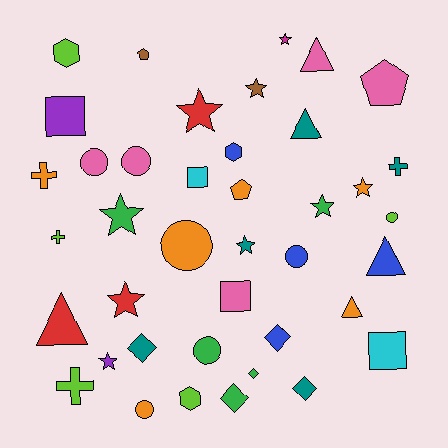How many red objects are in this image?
There are 3 red objects.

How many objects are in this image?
There are 40 objects.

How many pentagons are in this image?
There are 3 pentagons.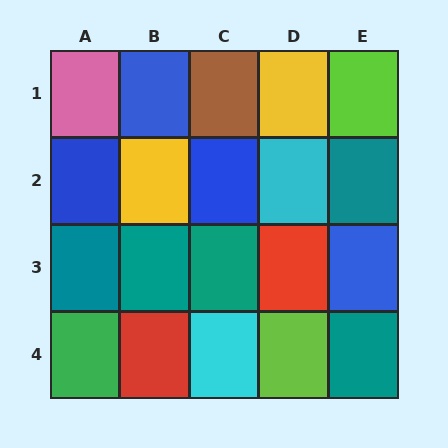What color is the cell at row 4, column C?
Cyan.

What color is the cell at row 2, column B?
Yellow.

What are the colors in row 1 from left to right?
Pink, blue, brown, yellow, lime.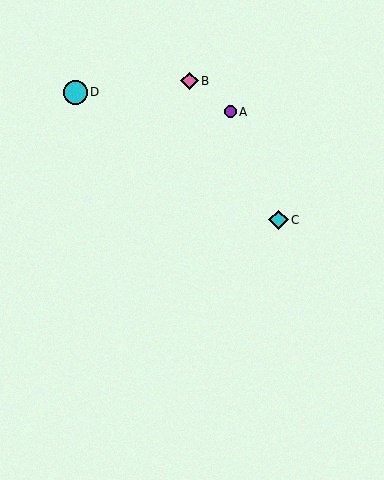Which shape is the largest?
The cyan circle (labeled D) is the largest.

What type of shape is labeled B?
Shape B is a pink diamond.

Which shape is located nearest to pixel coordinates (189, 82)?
The pink diamond (labeled B) at (189, 81) is nearest to that location.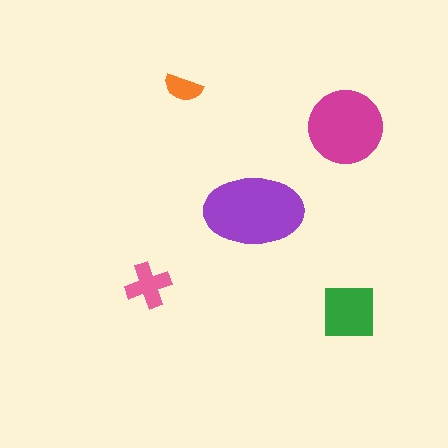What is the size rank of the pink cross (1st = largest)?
4th.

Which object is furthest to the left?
The pink cross is leftmost.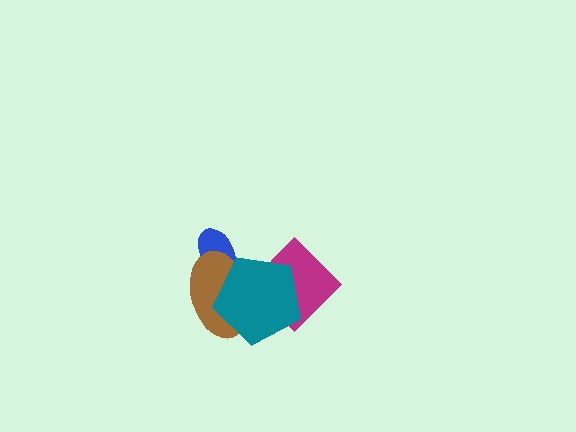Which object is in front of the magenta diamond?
The teal pentagon is in front of the magenta diamond.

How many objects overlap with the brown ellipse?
3 objects overlap with the brown ellipse.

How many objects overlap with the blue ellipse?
2 objects overlap with the blue ellipse.